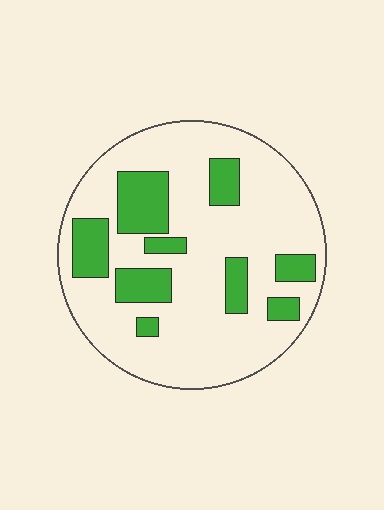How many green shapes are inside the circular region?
9.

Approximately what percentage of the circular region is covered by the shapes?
Approximately 25%.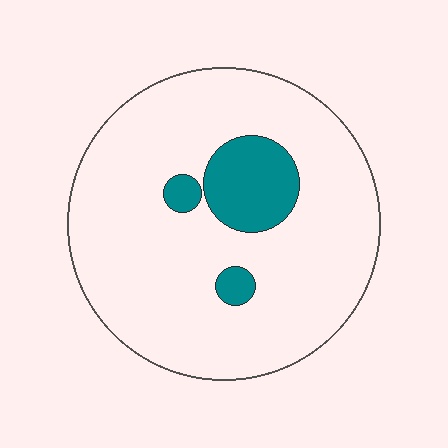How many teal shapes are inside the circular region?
3.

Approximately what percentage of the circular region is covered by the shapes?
Approximately 15%.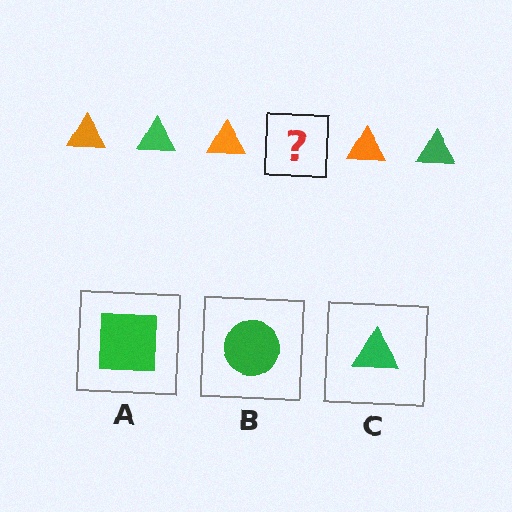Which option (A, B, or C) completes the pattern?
C.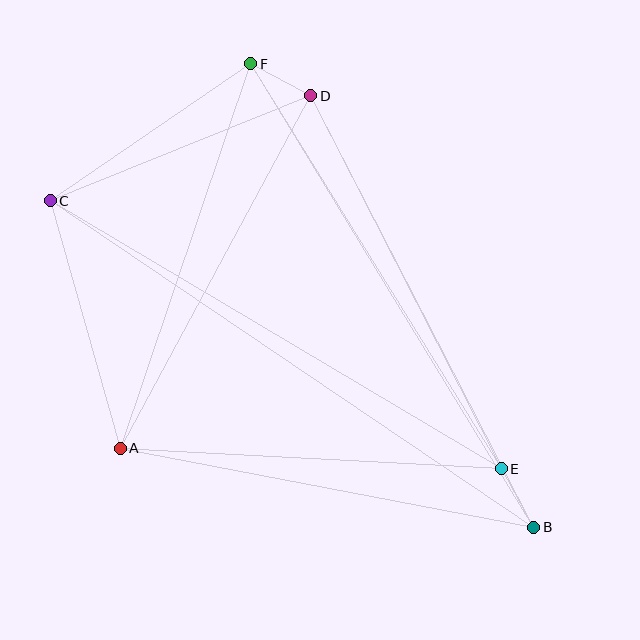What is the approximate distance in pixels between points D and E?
The distance between D and E is approximately 419 pixels.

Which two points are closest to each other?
Points B and E are closest to each other.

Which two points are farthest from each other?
Points B and C are farthest from each other.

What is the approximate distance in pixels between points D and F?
The distance between D and F is approximately 68 pixels.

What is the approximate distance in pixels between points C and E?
The distance between C and E is approximately 525 pixels.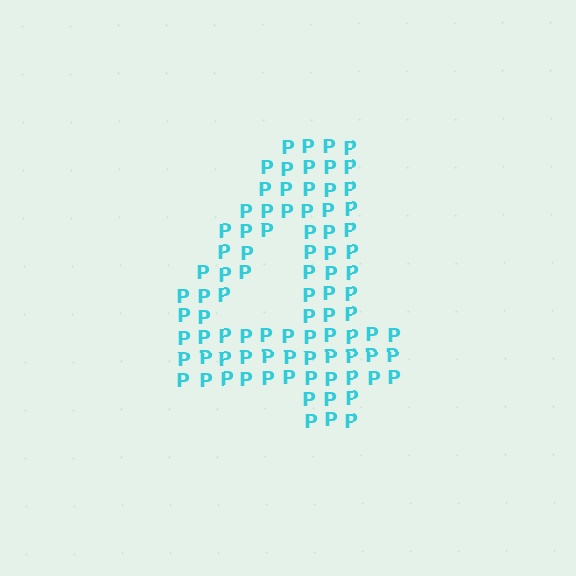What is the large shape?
The large shape is the digit 4.